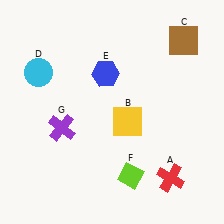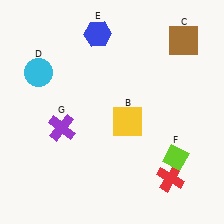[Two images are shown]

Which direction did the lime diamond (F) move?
The lime diamond (F) moved right.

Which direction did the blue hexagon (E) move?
The blue hexagon (E) moved up.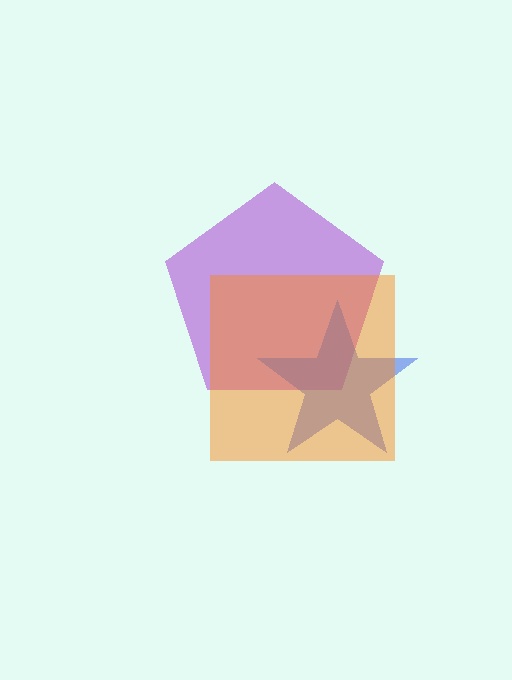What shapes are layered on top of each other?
The layered shapes are: a purple pentagon, a blue star, an orange square.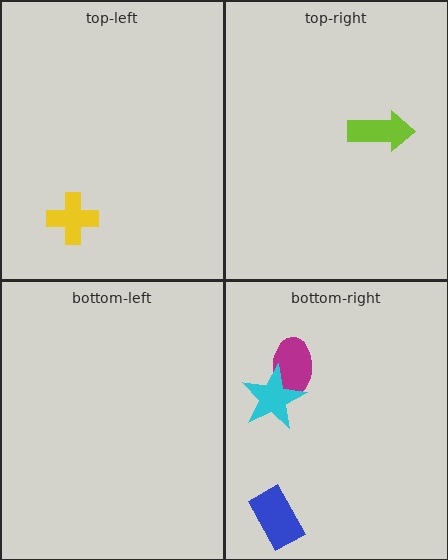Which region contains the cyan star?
The bottom-right region.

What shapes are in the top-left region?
The yellow cross.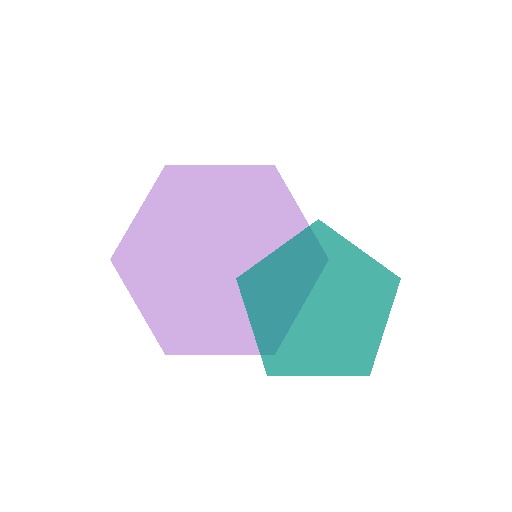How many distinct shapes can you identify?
There are 2 distinct shapes: a purple hexagon, a teal pentagon.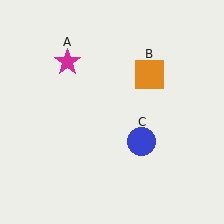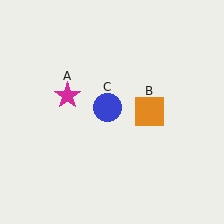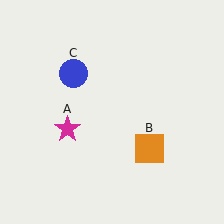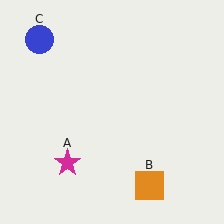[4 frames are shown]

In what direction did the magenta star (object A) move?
The magenta star (object A) moved down.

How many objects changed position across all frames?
3 objects changed position: magenta star (object A), orange square (object B), blue circle (object C).